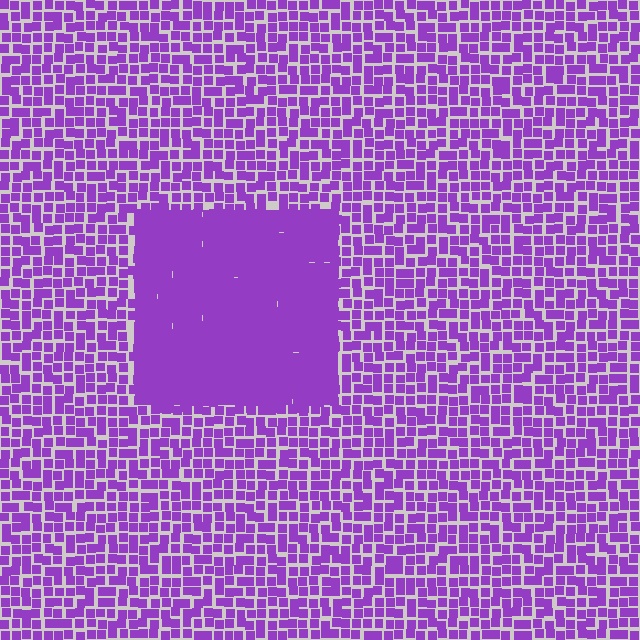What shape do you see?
I see a rectangle.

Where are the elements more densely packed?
The elements are more densely packed inside the rectangle boundary.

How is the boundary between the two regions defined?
The boundary is defined by a change in element density (approximately 2.0x ratio). All elements are the same color, size, and shape.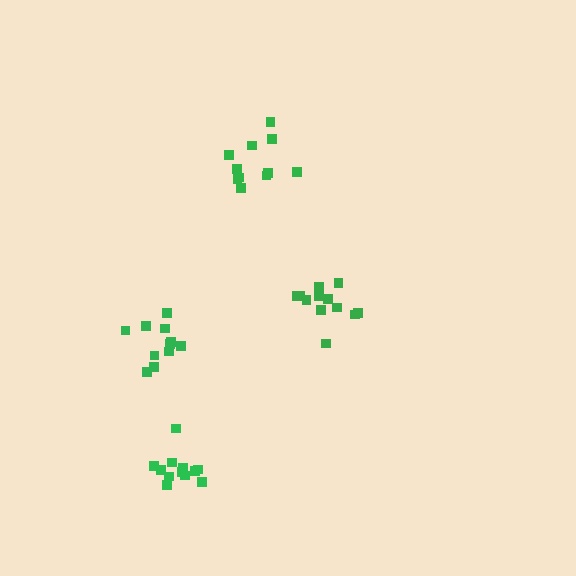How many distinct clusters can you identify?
There are 4 distinct clusters.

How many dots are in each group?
Group 1: 12 dots, Group 2: 11 dots, Group 3: 11 dots, Group 4: 12 dots (46 total).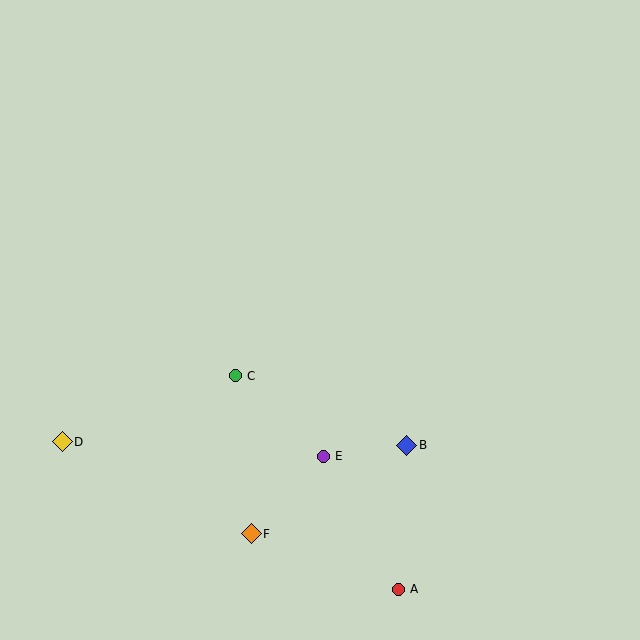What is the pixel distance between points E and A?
The distance between E and A is 153 pixels.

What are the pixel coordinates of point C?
Point C is at (235, 376).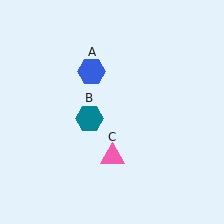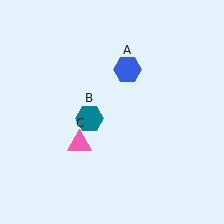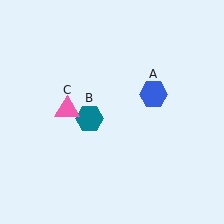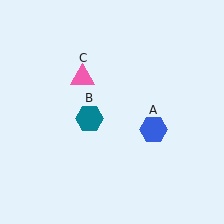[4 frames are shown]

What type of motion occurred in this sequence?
The blue hexagon (object A), pink triangle (object C) rotated clockwise around the center of the scene.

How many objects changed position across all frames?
2 objects changed position: blue hexagon (object A), pink triangle (object C).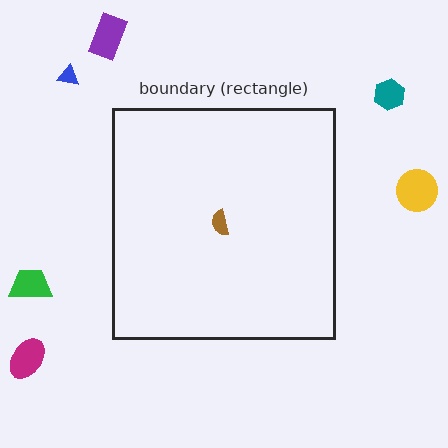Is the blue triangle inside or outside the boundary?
Outside.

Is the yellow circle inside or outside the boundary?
Outside.